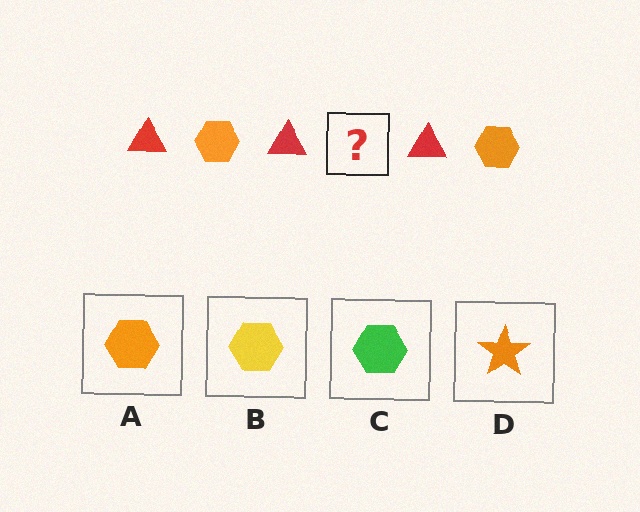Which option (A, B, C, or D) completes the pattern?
A.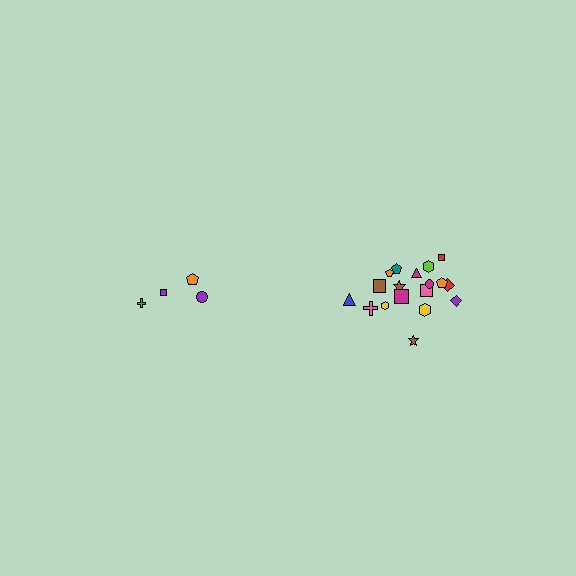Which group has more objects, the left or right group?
The right group.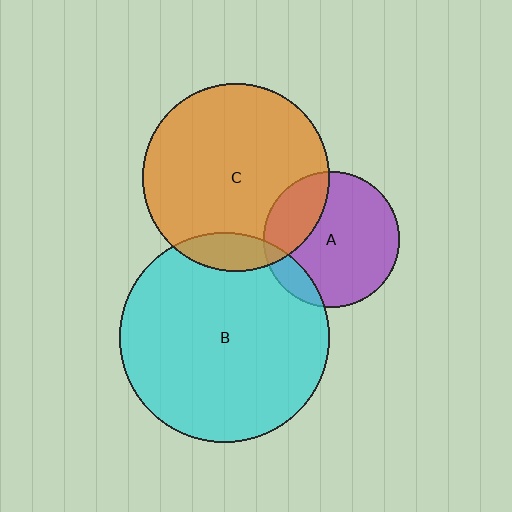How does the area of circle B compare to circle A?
Approximately 2.4 times.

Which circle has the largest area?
Circle B (cyan).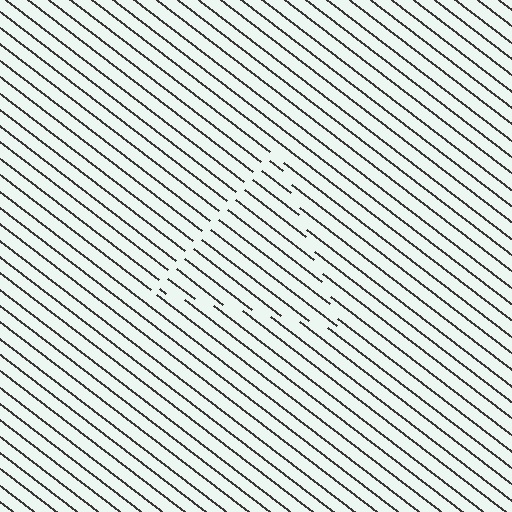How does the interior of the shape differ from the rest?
The interior of the shape contains the same grating, shifted by half a period — the contour is defined by the phase discontinuity where line-ends from the inner and outer gratings abut.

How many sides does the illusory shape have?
3 sides — the line-ends trace a triangle.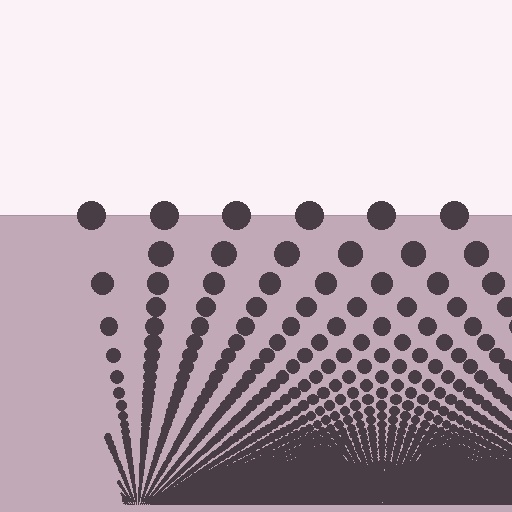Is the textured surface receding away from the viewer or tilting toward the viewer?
The surface appears to tilt toward the viewer. Texture elements get larger and sparser toward the top.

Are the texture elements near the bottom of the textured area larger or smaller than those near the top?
Smaller. The gradient is inverted — elements near the bottom are smaller and denser.